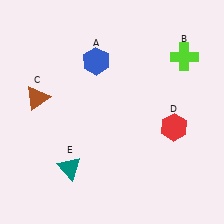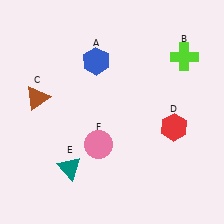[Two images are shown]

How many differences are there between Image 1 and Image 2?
There is 1 difference between the two images.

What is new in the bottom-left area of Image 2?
A pink circle (F) was added in the bottom-left area of Image 2.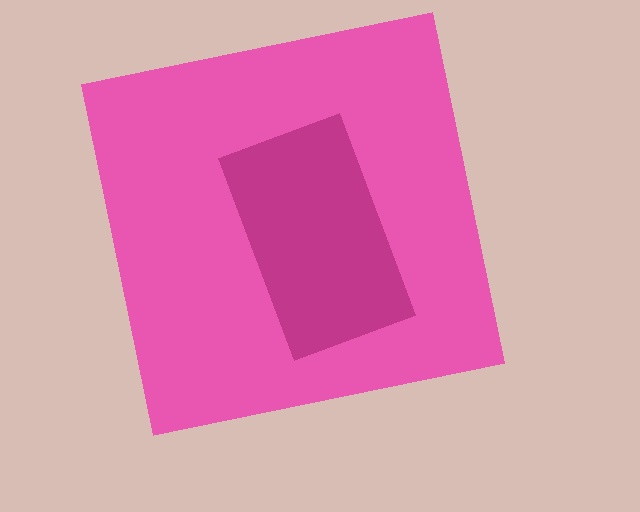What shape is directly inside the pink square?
The magenta rectangle.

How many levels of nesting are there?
2.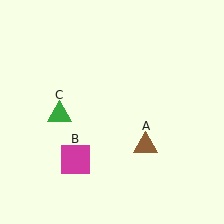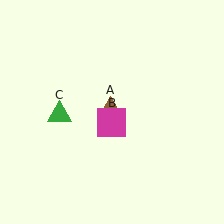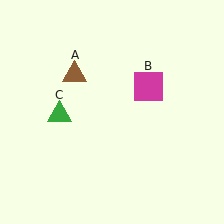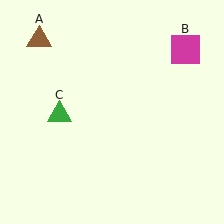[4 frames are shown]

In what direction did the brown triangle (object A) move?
The brown triangle (object A) moved up and to the left.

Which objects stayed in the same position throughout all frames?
Green triangle (object C) remained stationary.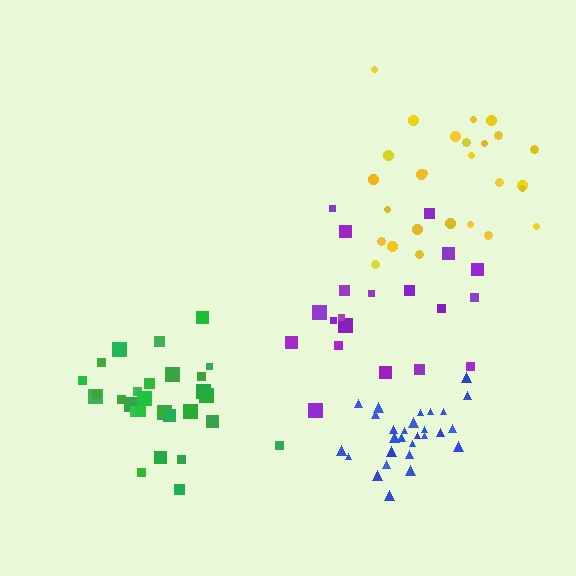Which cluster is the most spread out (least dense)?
Purple.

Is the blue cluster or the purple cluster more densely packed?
Blue.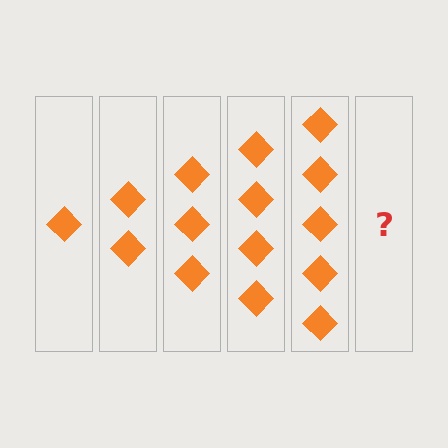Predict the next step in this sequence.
The next step is 6 diamonds.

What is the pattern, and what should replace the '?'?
The pattern is that each step adds one more diamond. The '?' should be 6 diamonds.